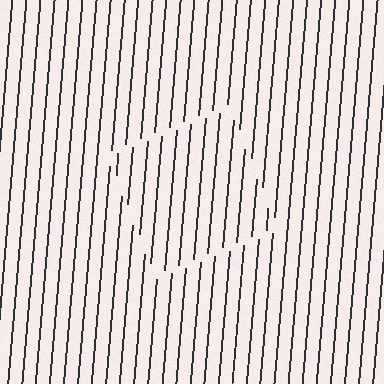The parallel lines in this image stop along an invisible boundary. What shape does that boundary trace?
An illusory square. The interior of the shape contains the same grating, shifted by half a period — the contour is defined by the phase discontinuity where line-ends from the inner and outer gratings abut.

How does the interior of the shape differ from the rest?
The interior of the shape contains the same grating, shifted by half a period — the contour is defined by the phase discontinuity where line-ends from the inner and outer gratings abut.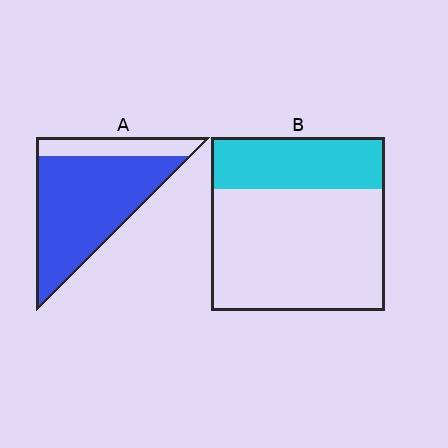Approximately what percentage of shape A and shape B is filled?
A is approximately 80% and B is approximately 30%.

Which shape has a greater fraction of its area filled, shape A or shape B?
Shape A.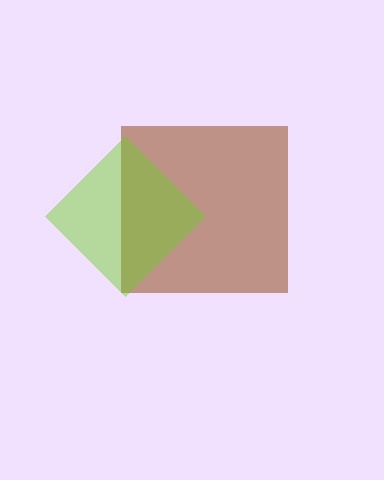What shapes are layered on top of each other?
The layered shapes are: a brown square, a lime diamond.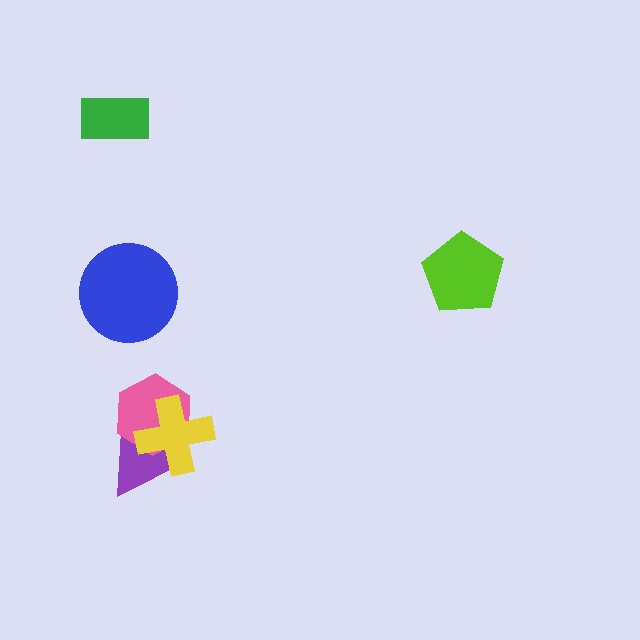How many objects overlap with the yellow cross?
2 objects overlap with the yellow cross.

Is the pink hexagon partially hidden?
Yes, it is partially covered by another shape.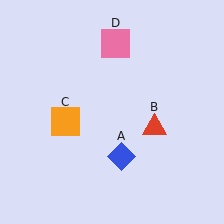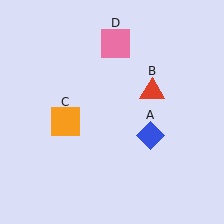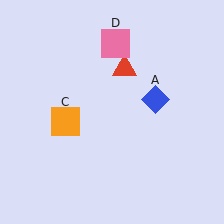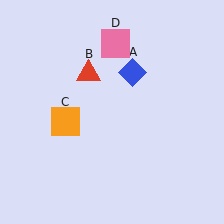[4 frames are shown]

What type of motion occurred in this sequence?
The blue diamond (object A), red triangle (object B) rotated counterclockwise around the center of the scene.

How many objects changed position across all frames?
2 objects changed position: blue diamond (object A), red triangle (object B).